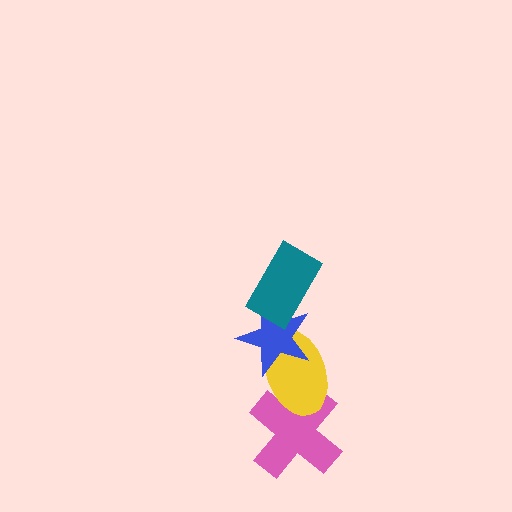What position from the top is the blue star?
The blue star is 2nd from the top.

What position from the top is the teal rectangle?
The teal rectangle is 1st from the top.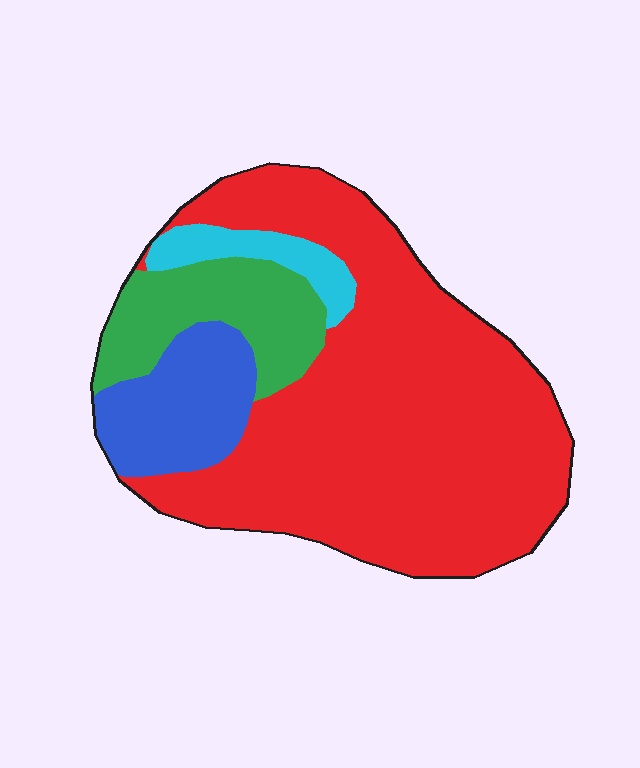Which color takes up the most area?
Red, at roughly 65%.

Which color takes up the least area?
Cyan, at roughly 5%.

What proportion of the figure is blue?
Blue takes up about one eighth (1/8) of the figure.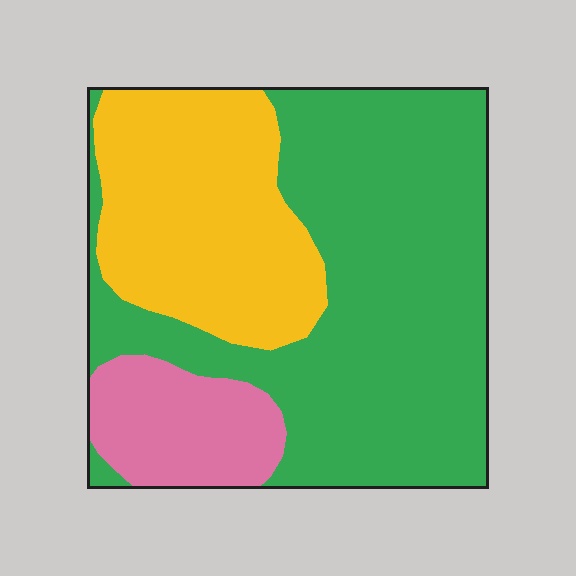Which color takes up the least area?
Pink, at roughly 15%.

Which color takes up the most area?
Green, at roughly 55%.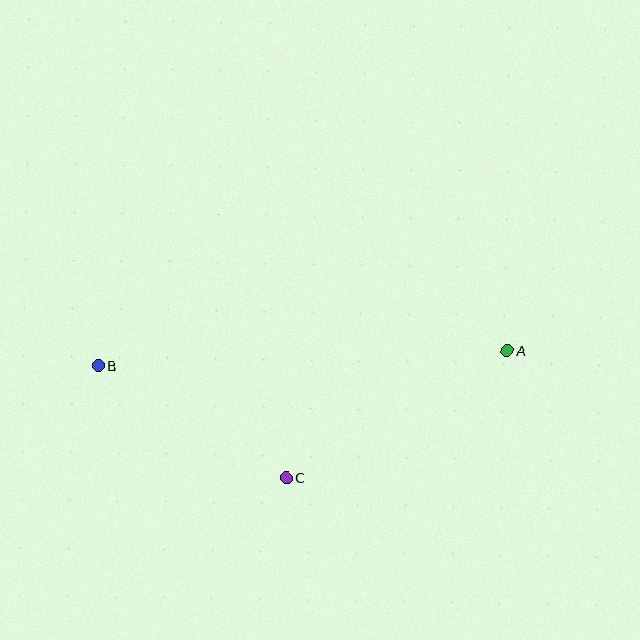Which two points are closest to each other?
Points B and C are closest to each other.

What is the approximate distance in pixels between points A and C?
The distance between A and C is approximately 254 pixels.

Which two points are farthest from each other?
Points A and B are farthest from each other.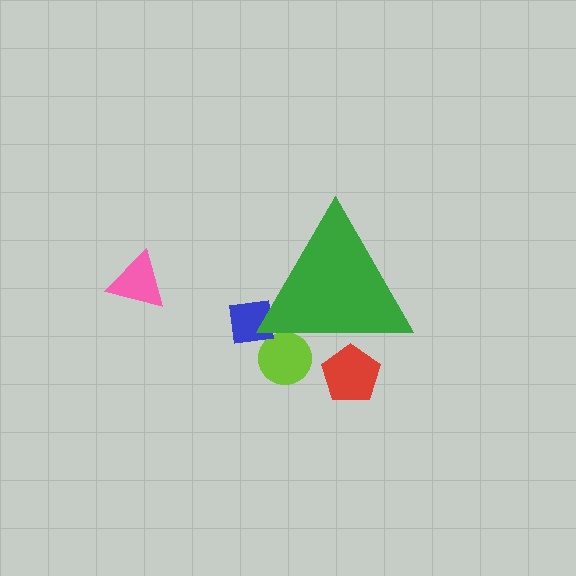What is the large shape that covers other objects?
A green triangle.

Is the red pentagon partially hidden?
Yes, the red pentagon is partially hidden behind the green triangle.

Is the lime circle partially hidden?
Yes, the lime circle is partially hidden behind the green triangle.